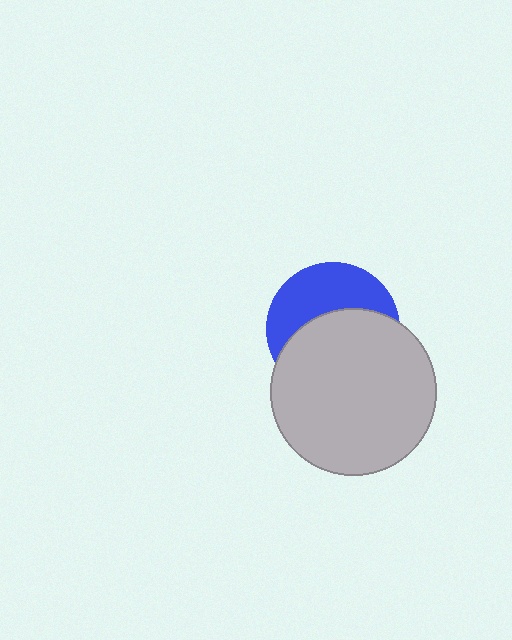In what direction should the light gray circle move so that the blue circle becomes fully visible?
The light gray circle should move down. That is the shortest direction to clear the overlap and leave the blue circle fully visible.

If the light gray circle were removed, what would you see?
You would see the complete blue circle.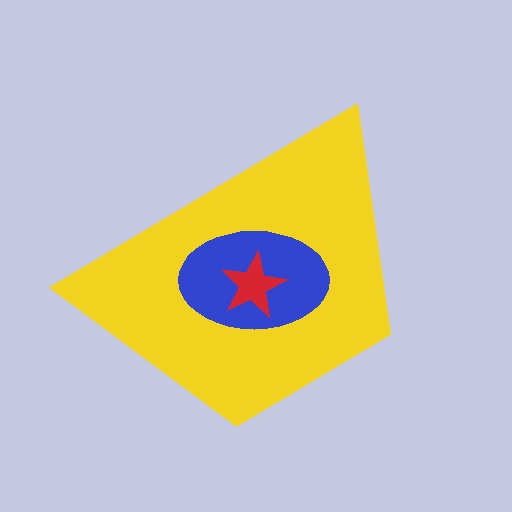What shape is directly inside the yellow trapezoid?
The blue ellipse.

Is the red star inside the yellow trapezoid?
Yes.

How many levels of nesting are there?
3.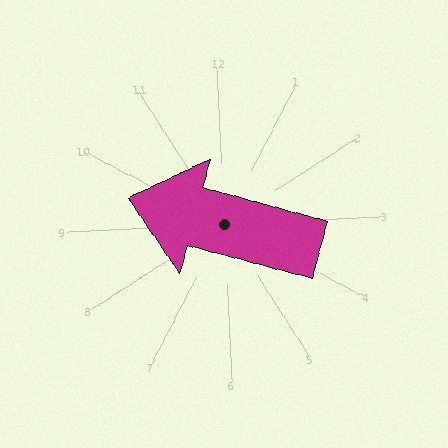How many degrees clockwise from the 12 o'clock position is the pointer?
Approximately 288 degrees.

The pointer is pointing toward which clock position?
Roughly 10 o'clock.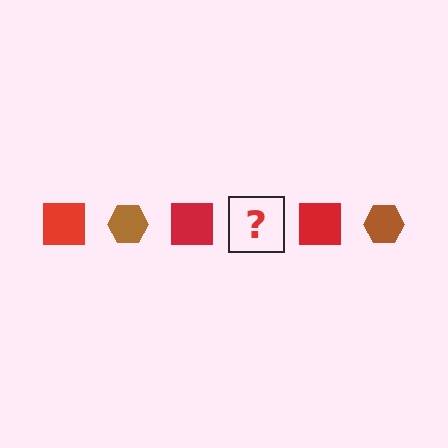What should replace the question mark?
The question mark should be replaced with a brown hexagon.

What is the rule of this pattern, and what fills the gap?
The rule is that the pattern alternates between red square and brown hexagon. The gap should be filled with a brown hexagon.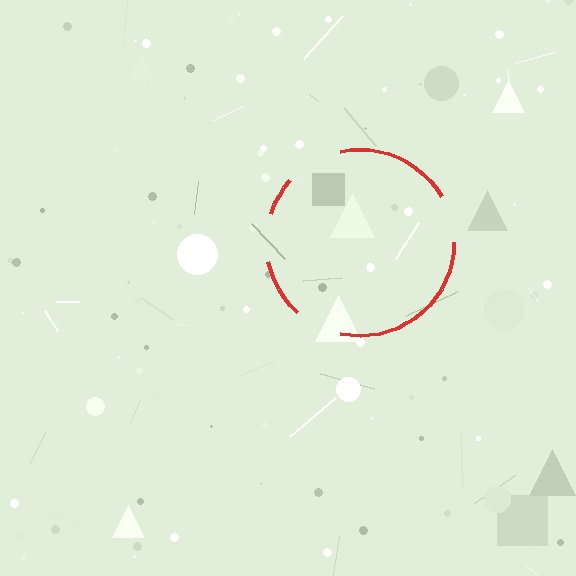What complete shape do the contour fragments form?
The contour fragments form a circle.